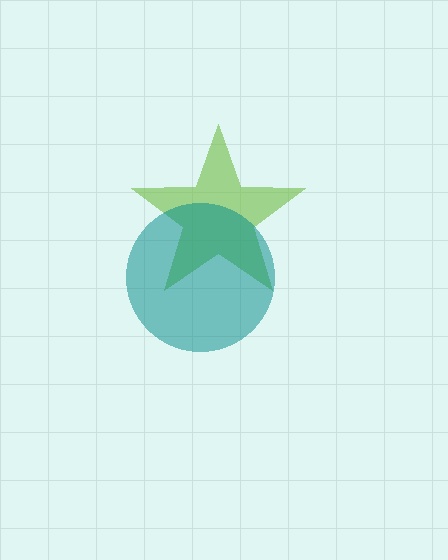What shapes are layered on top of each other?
The layered shapes are: a lime star, a teal circle.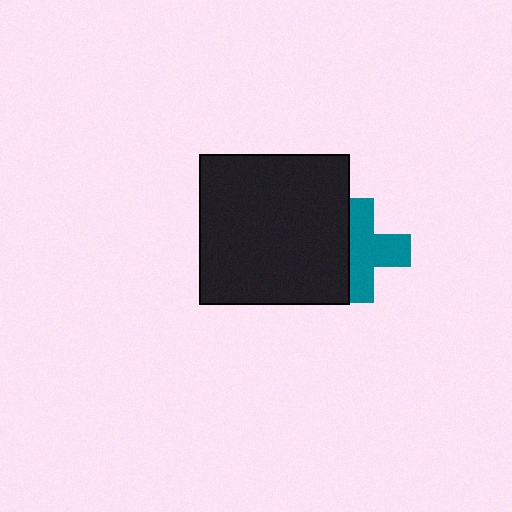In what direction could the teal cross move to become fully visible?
The teal cross could move right. That would shift it out from behind the black square entirely.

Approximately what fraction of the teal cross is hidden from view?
Roughly 35% of the teal cross is hidden behind the black square.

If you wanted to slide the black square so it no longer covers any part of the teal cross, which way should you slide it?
Slide it left — that is the most direct way to separate the two shapes.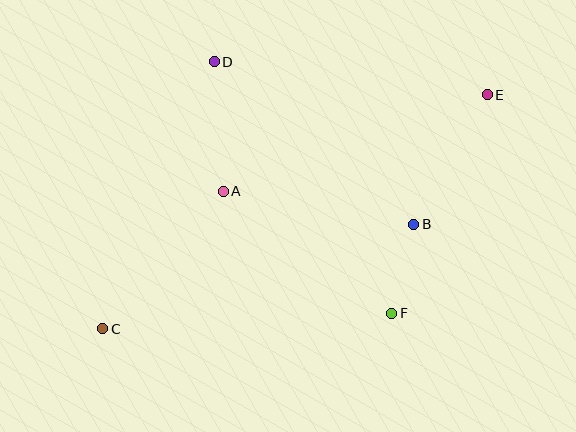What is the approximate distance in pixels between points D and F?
The distance between D and F is approximately 308 pixels.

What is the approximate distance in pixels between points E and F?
The distance between E and F is approximately 239 pixels.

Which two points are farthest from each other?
Points C and E are farthest from each other.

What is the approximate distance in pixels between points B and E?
The distance between B and E is approximately 149 pixels.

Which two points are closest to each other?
Points B and F are closest to each other.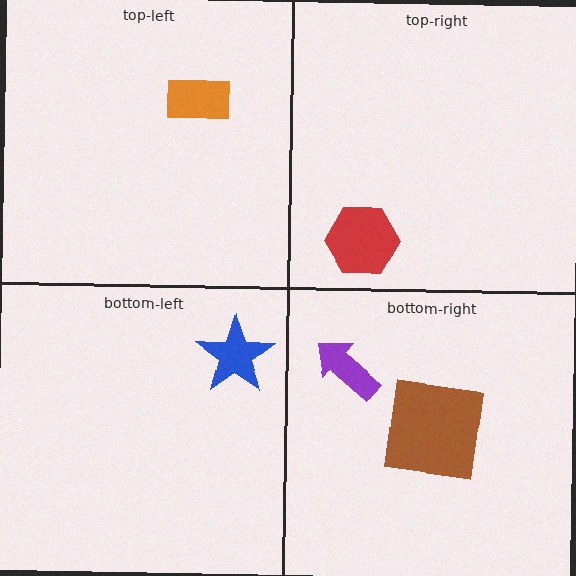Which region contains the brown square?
The bottom-right region.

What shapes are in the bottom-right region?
The brown square, the purple arrow.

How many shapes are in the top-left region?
1.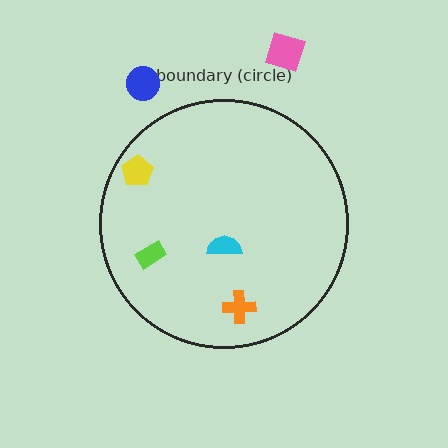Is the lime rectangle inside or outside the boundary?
Inside.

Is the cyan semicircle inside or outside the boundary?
Inside.